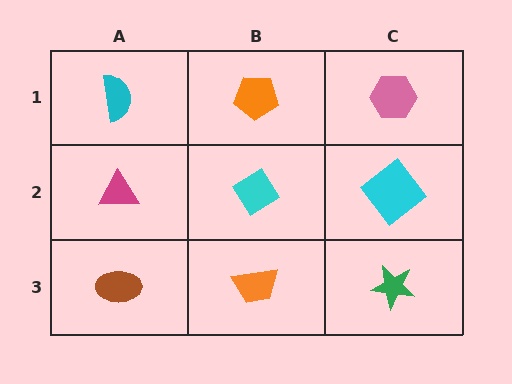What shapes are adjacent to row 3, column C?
A cyan diamond (row 2, column C), an orange trapezoid (row 3, column B).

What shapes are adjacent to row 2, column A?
A cyan semicircle (row 1, column A), a brown ellipse (row 3, column A), a cyan diamond (row 2, column B).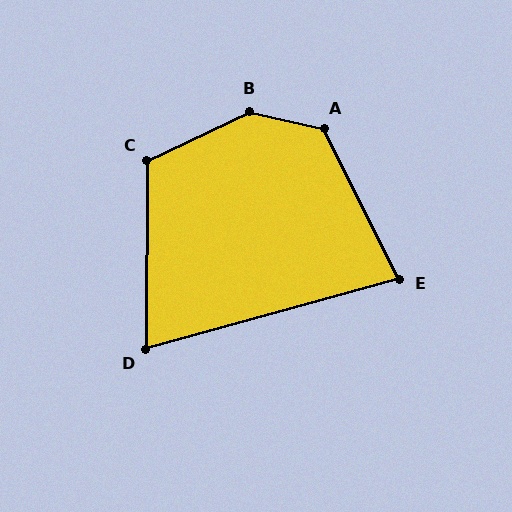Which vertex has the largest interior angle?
B, at approximately 142 degrees.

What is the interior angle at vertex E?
Approximately 79 degrees (acute).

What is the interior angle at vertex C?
Approximately 116 degrees (obtuse).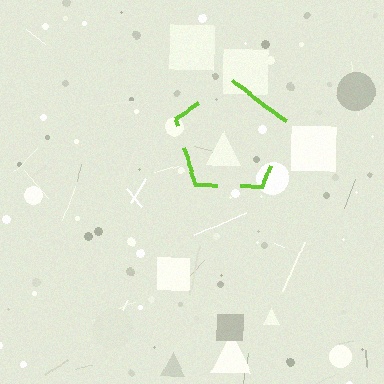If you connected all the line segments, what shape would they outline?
They would outline a pentagon.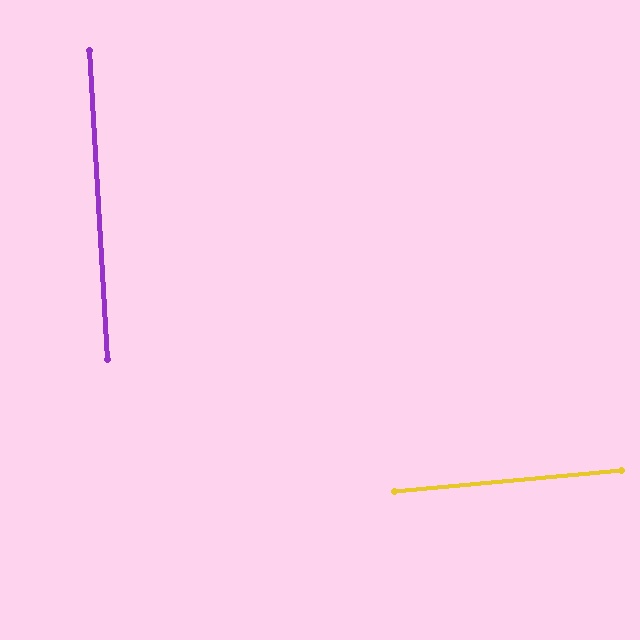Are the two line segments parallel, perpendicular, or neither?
Perpendicular — they meet at approximately 88°.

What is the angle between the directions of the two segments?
Approximately 88 degrees.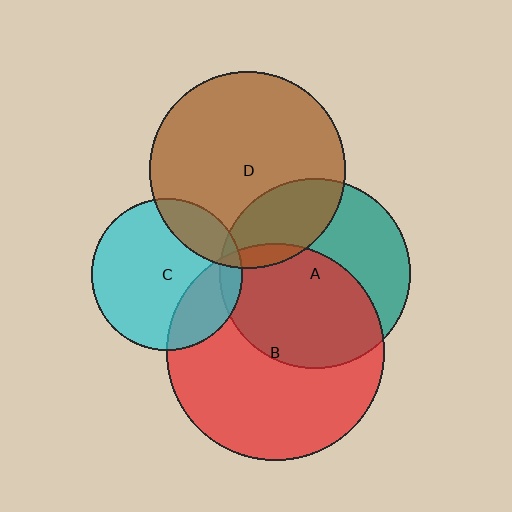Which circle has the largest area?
Circle B (red).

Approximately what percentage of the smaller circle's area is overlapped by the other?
Approximately 55%.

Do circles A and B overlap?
Yes.